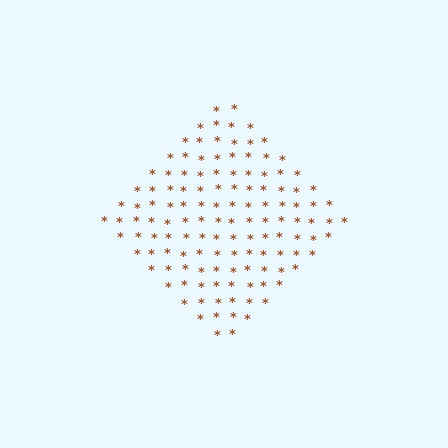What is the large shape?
The large shape is a diamond.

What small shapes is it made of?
It is made of small asterisks.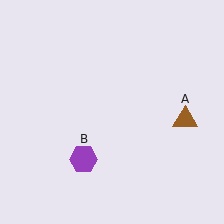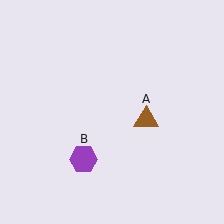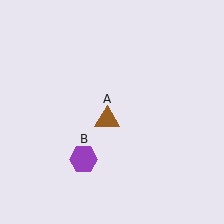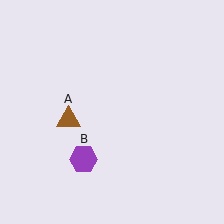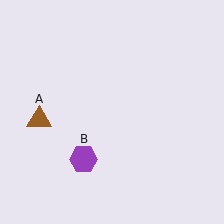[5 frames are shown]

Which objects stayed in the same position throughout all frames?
Purple hexagon (object B) remained stationary.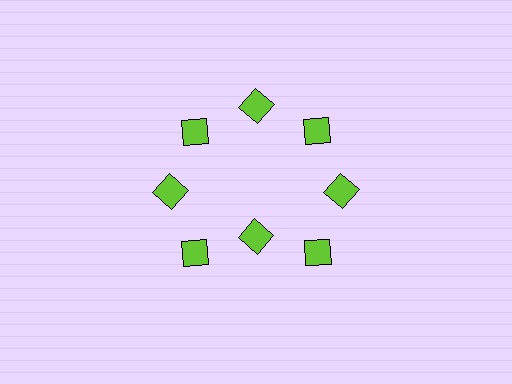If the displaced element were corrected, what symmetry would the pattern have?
It would have 8-fold rotational symmetry — the pattern would map onto itself every 45 degrees.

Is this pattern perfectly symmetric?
No. The 8 lime diamonds are arranged in a ring, but one element near the 6 o'clock position is pulled inward toward the center, breaking the 8-fold rotational symmetry.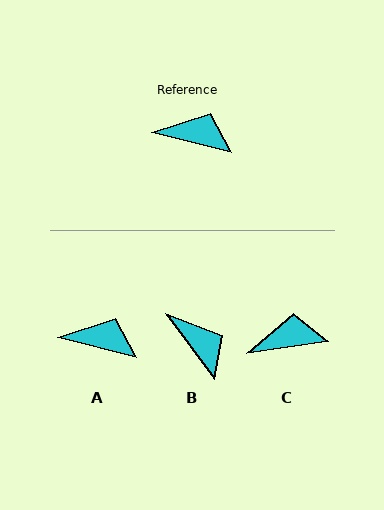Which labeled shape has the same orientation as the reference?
A.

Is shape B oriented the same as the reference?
No, it is off by about 39 degrees.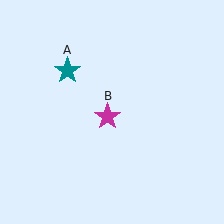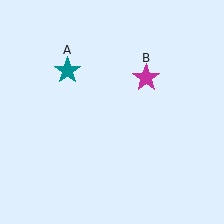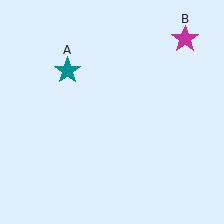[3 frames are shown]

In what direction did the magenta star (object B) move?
The magenta star (object B) moved up and to the right.